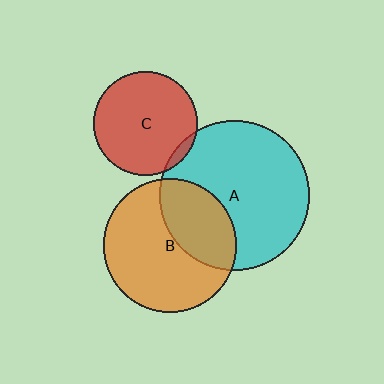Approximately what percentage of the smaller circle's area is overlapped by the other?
Approximately 5%.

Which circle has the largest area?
Circle A (cyan).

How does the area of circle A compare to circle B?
Approximately 1.3 times.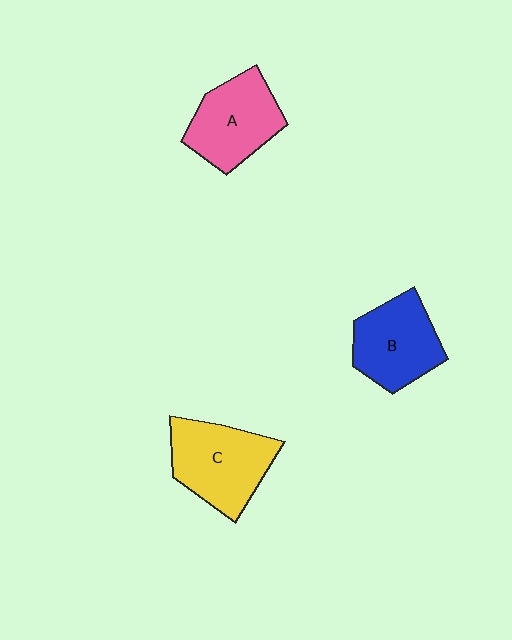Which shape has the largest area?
Shape C (yellow).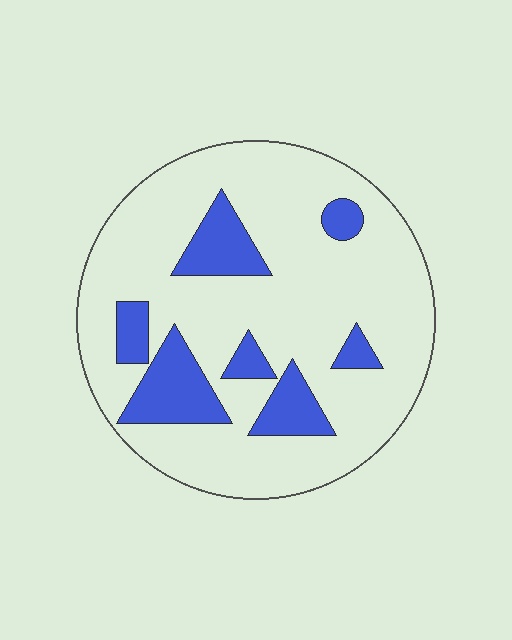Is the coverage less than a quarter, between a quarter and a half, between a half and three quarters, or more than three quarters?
Less than a quarter.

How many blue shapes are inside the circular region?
7.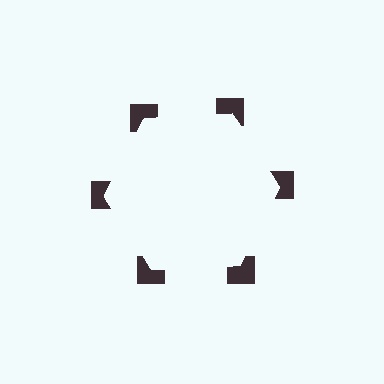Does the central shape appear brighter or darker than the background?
It typically appears slightly brighter than the background, even though no actual brightness change is drawn.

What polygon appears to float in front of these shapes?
An illusory hexagon — its edges are inferred from the aligned wedge cuts in the notched squares, not physically drawn.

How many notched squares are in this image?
There are 6 — one at each vertex of the illusory hexagon.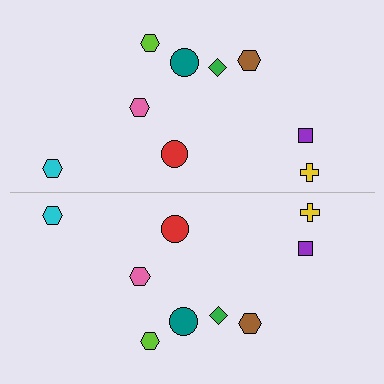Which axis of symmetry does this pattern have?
The pattern has a horizontal axis of symmetry running through the center of the image.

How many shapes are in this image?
There are 18 shapes in this image.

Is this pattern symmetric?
Yes, this pattern has bilateral (reflection) symmetry.